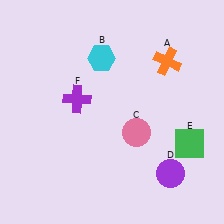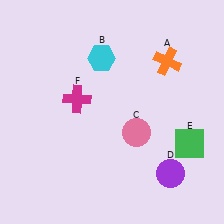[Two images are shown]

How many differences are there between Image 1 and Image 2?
There is 1 difference between the two images.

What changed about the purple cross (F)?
In Image 1, F is purple. In Image 2, it changed to magenta.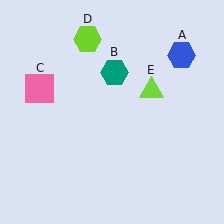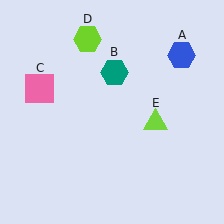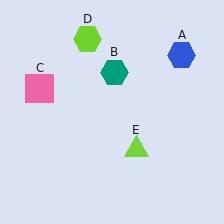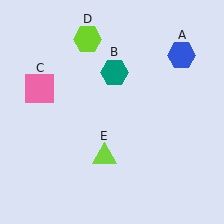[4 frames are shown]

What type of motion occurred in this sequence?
The lime triangle (object E) rotated clockwise around the center of the scene.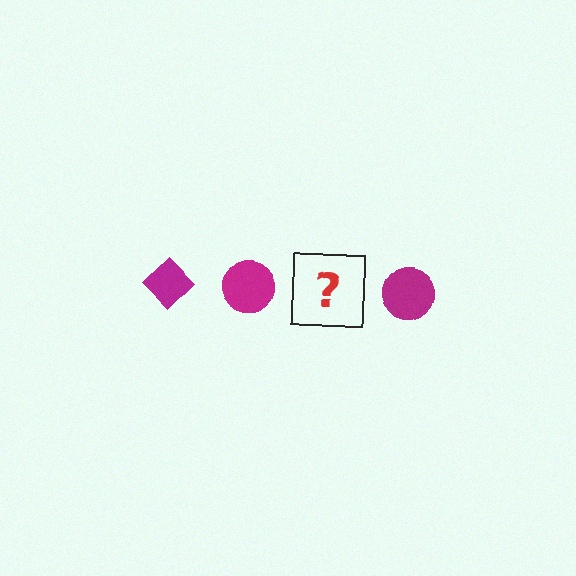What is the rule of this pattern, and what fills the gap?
The rule is that the pattern cycles through diamond, circle shapes in magenta. The gap should be filled with a magenta diamond.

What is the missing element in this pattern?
The missing element is a magenta diamond.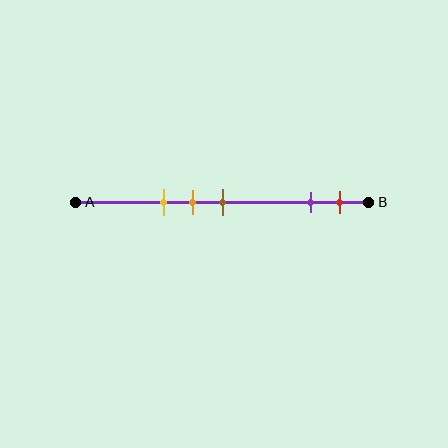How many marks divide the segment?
There are 5 marks dividing the segment.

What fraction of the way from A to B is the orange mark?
The orange mark is approximately 40% (0.4) of the way from A to B.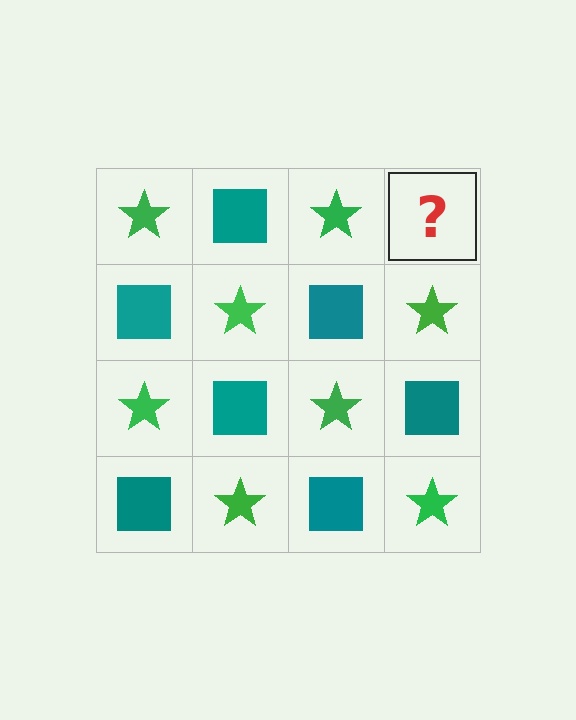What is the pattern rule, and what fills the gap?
The rule is that it alternates green star and teal square in a checkerboard pattern. The gap should be filled with a teal square.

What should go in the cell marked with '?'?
The missing cell should contain a teal square.